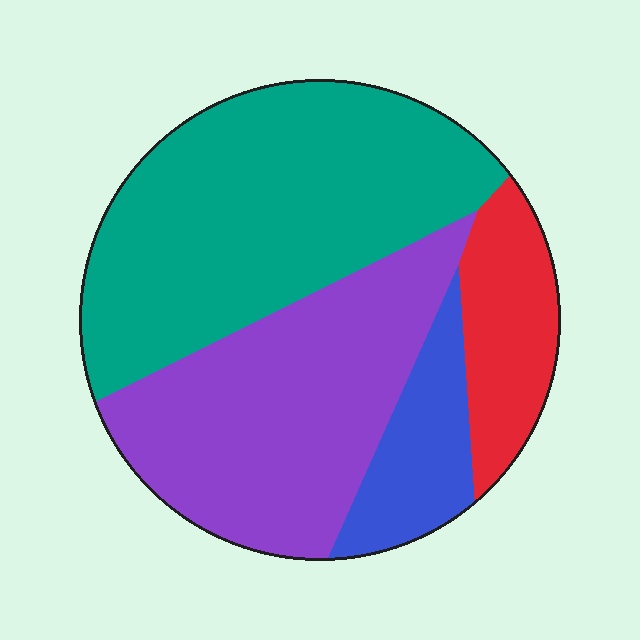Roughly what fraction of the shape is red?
Red covers 13% of the shape.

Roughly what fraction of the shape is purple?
Purple covers 34% of the shape.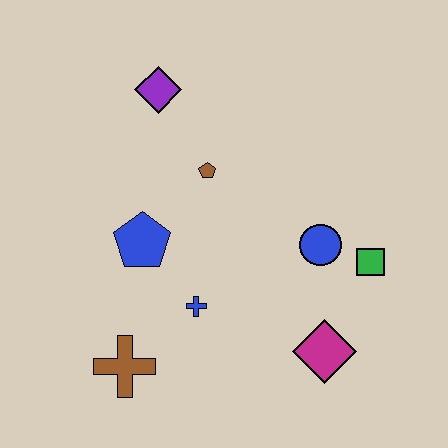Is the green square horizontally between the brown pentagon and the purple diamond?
No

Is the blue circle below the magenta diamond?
No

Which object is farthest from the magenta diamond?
The purple diamond is farthest from the magenta diamond.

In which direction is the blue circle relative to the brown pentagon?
The blue circle is to the right of the brown pentagon.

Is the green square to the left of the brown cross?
No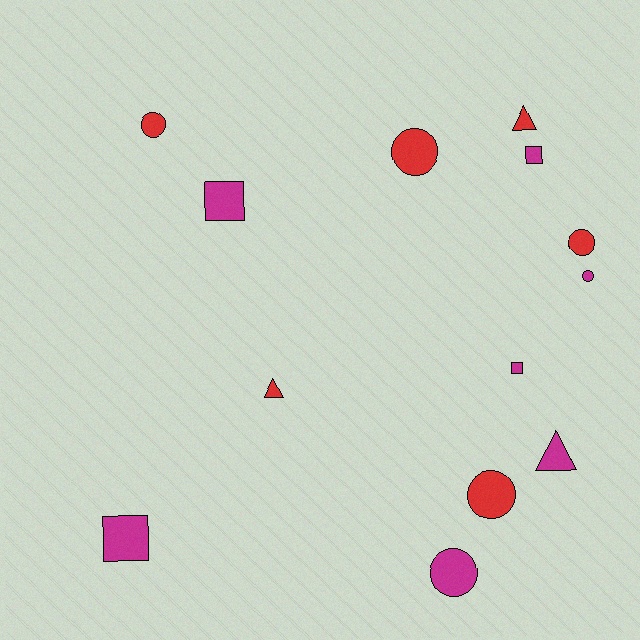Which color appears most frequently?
Magenta, with 7 objects.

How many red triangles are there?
There are 2 red triangles.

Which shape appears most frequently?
Circle, with 6 objects.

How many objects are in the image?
There are 13 objects.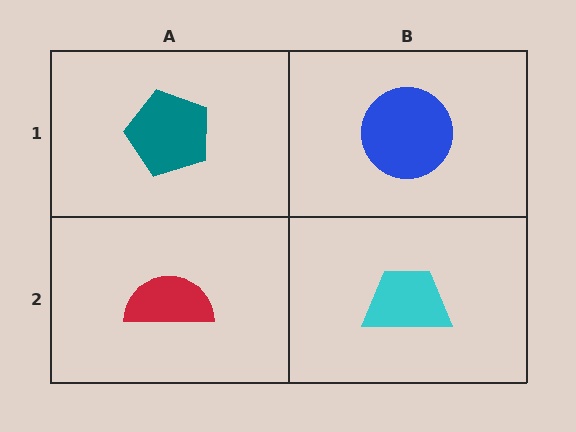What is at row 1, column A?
A teal pentagon.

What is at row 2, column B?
A cyan trapezoid.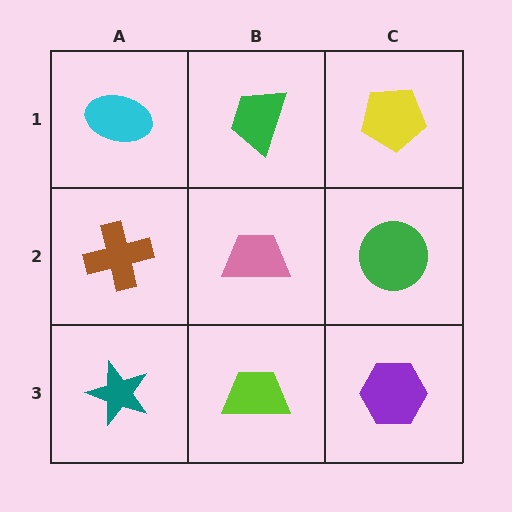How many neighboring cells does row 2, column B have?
4.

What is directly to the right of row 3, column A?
A lime trapezoid.